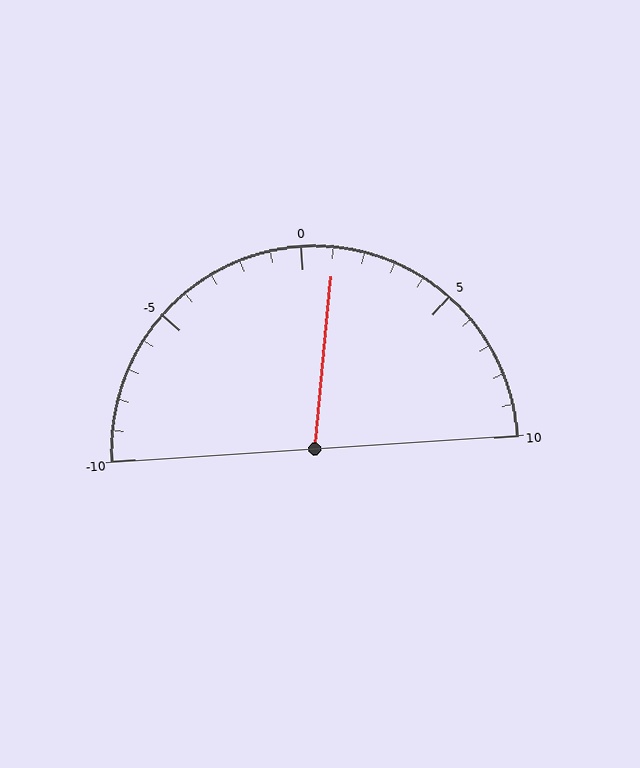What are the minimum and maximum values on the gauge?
The gauge ranges from -10 to 10.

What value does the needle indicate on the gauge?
The needle indicates approximately 1.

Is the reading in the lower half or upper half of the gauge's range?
The reading is in the upper half of the range (-10 to 10).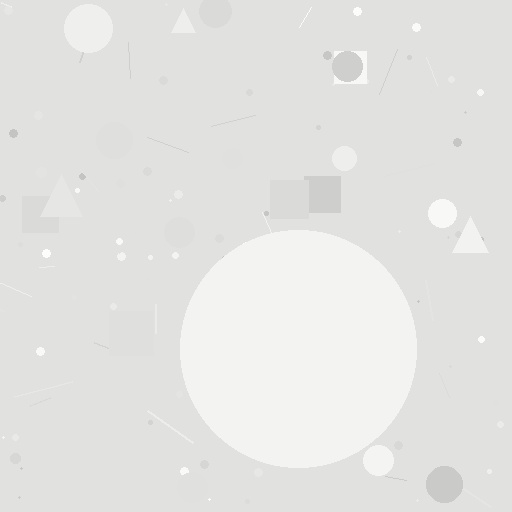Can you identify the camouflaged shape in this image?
The camouflaged shape is a circle.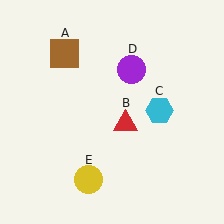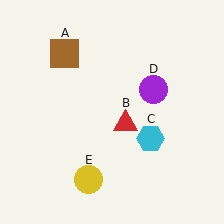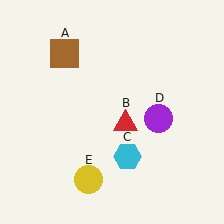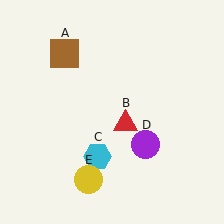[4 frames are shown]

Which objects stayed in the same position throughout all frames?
Brown square (object A) and red triangle (object B) and yellow circle (object E) remained stationary.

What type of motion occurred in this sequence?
The cyan hexagon (object C), purple circle (object D) rotated clockwise around the center of the scene.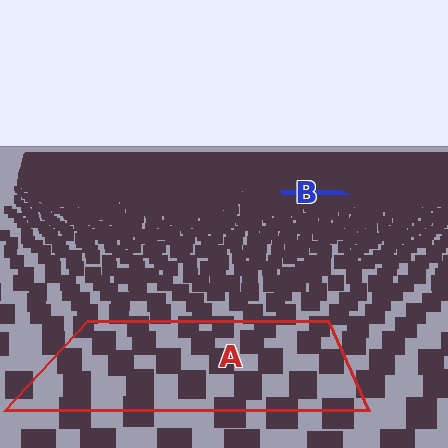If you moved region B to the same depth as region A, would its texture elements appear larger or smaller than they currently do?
They would appear larger. At a closer depth, the same texture elements are projected at a bigger on-screen size.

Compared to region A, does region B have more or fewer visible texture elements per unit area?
Region B has more texture elements per unit area — they are packed more densely because it is farther away.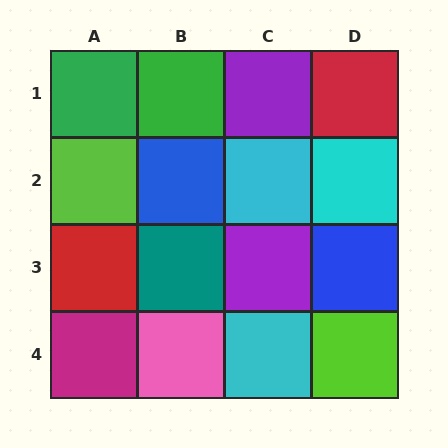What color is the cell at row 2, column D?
Cyan.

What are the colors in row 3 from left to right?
Red, teal, purple, blue.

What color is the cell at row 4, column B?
Pink.